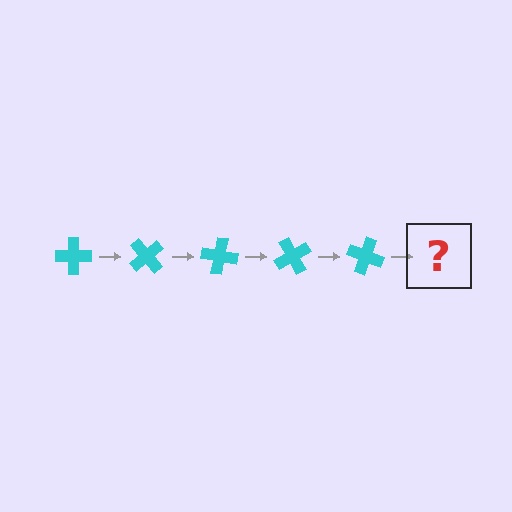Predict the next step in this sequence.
The next step is a cyan cross rotated 250 degrees.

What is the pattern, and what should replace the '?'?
The pattern is that the cross rotates 50 degrees each step. The '?' should be a cyan cross rotated 250 degrees.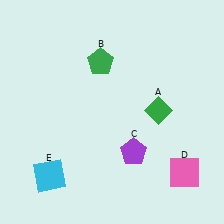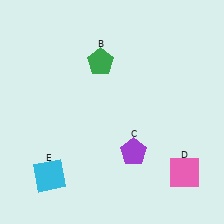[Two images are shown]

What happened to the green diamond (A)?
The green diamond (A) was removed in Image 2. It was in the top-right area of Image 1.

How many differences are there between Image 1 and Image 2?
There is 1 difference between the two images.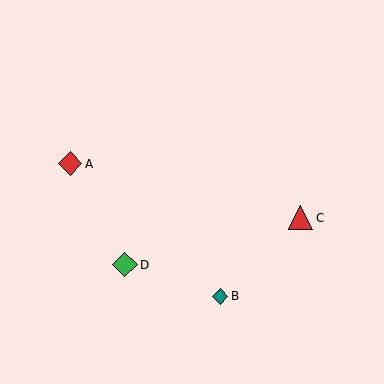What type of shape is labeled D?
Shape D is a green diamond.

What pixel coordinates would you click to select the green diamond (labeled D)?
Click at (125, 265) to select the green diamond D.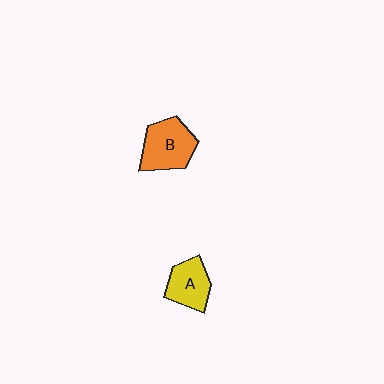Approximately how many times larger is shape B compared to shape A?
Approximately 1.3 times.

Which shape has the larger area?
Shape B (orange).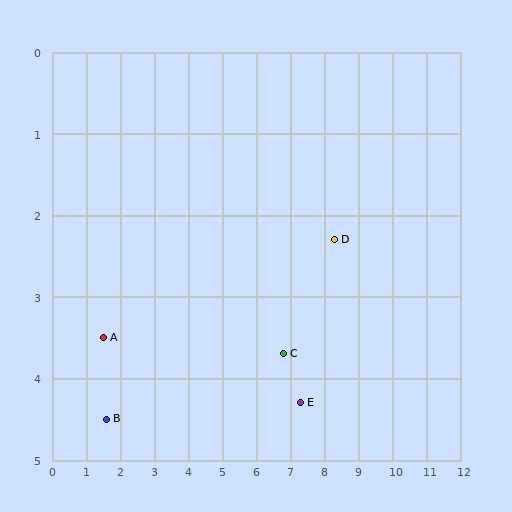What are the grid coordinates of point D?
Point D is at approximately (8.3, 2.3).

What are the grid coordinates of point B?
Point B is at approximately (1.6, 4.5).